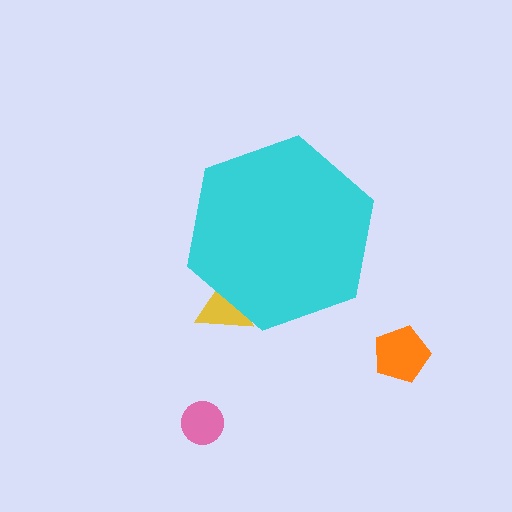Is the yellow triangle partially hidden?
Yes, the yellow triangle is partially hidden behind the cyan hexagon.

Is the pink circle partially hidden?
No, the pink circle is fully visible.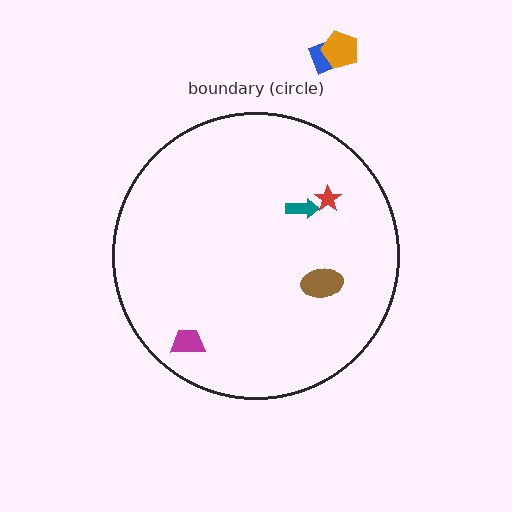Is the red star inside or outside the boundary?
Inside.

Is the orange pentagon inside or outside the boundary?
Outside.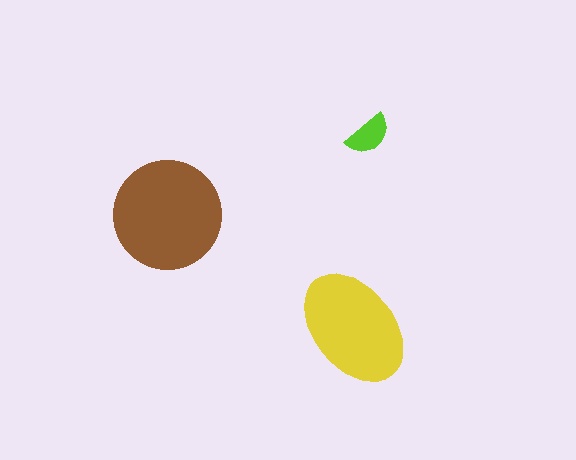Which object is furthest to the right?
The lime semicircle is rightmost.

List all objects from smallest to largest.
The lime semicircle, the yellow ellipse, the brown circle.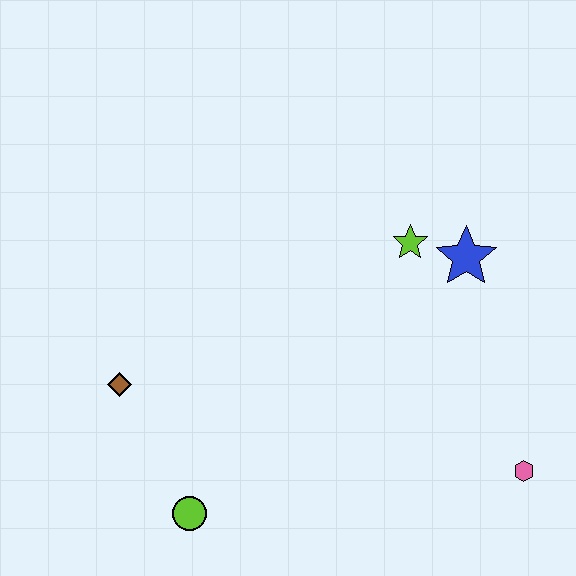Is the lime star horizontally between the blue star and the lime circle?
Yes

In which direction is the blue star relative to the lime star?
The blue star is to the right of the lime star.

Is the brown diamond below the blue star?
Yes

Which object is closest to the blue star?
The lime star is closest to the blue star.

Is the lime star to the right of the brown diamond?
Yes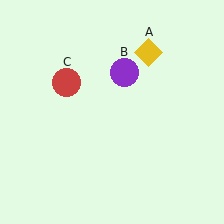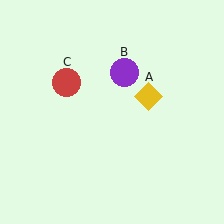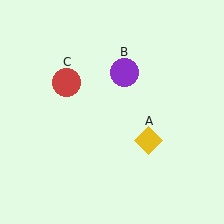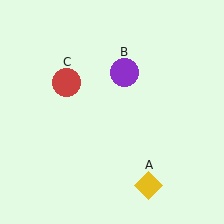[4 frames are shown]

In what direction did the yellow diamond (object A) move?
The yellow diamond (object A) moved down.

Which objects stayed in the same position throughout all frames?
Purple circle (object B) and red circle (object C) remained stationary.